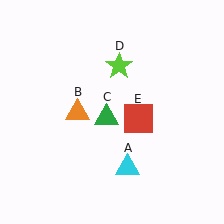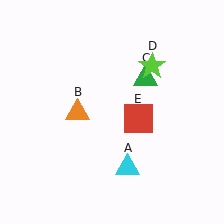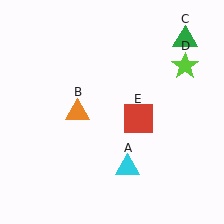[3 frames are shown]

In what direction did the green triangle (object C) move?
The green triangle (object C) moved up and to the right.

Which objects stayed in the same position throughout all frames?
Cyan triangle (object A) and orange triangle (object B) and red square (object E) remained stationary.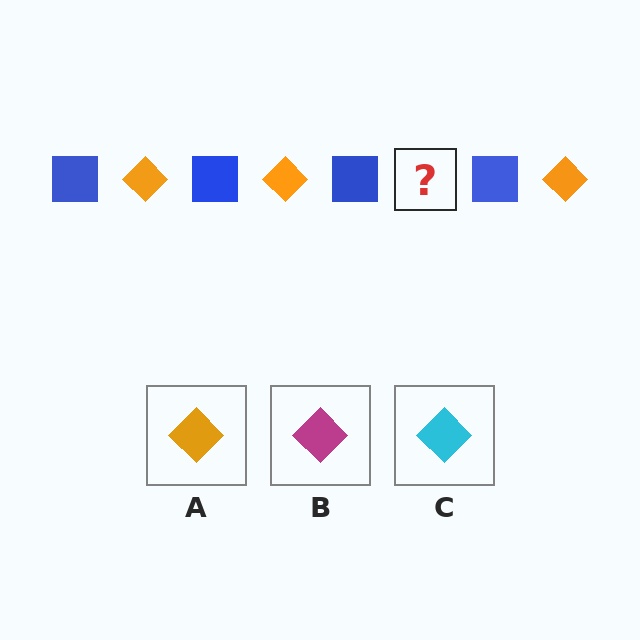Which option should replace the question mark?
Option A.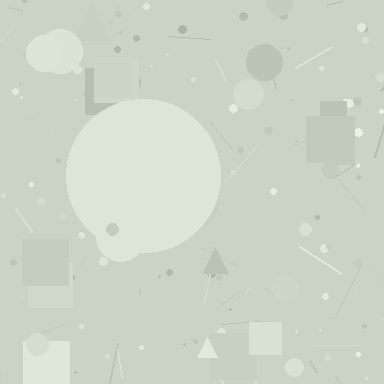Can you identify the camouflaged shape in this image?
The camouflaged shape is a circle.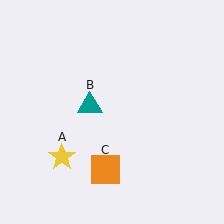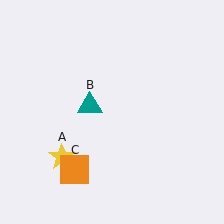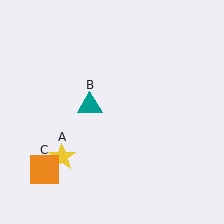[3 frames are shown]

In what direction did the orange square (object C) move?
The orange square (object C) moved left.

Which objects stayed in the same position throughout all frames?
Yellow star (object A) and teal triangle (object B) remained stationary.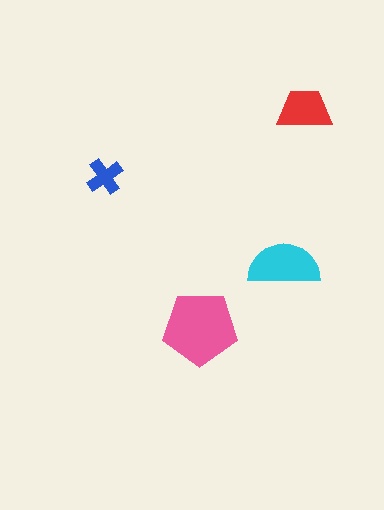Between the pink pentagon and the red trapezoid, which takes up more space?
The pink pentagon.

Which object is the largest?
The pink pentagon.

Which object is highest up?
The red trapezoid is topmost.